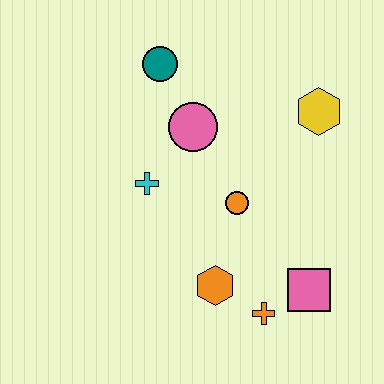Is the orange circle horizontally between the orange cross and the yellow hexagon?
No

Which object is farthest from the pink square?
The teal circle is farthest from the pink square.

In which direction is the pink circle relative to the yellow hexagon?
The pink circle is to the left of the yellow hexagon.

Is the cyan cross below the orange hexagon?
No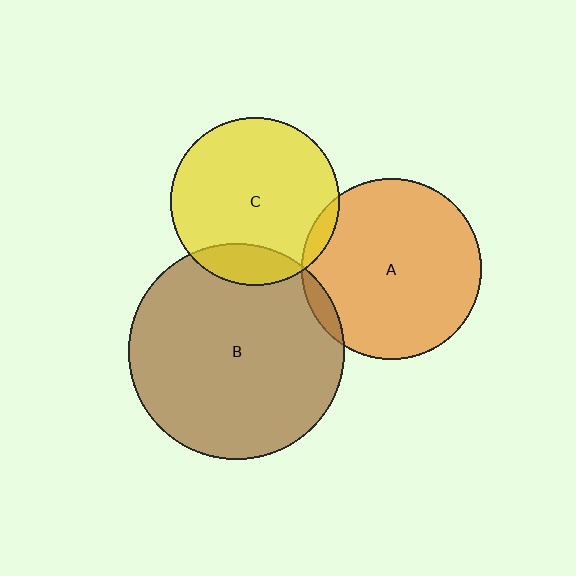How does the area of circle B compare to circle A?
Approximately 1.4 times.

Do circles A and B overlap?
Yes.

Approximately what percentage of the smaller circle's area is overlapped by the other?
Approximately 5%.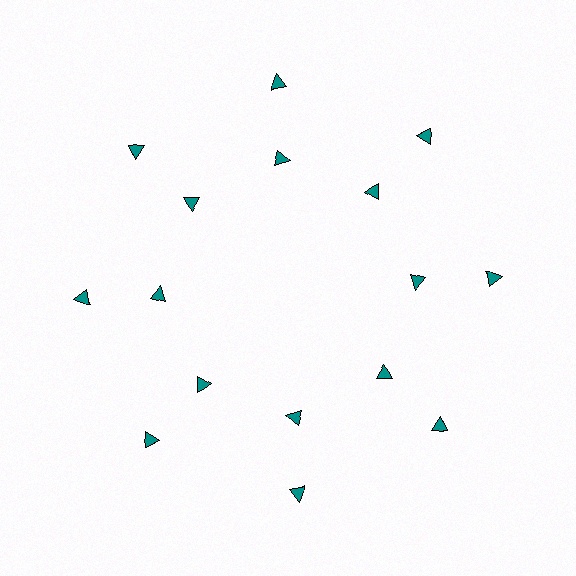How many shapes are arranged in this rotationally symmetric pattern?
There are 16 shapes, arranged in 8 groups of 2.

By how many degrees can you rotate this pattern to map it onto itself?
The pattern maps onto itself every 45 degrees of rotation.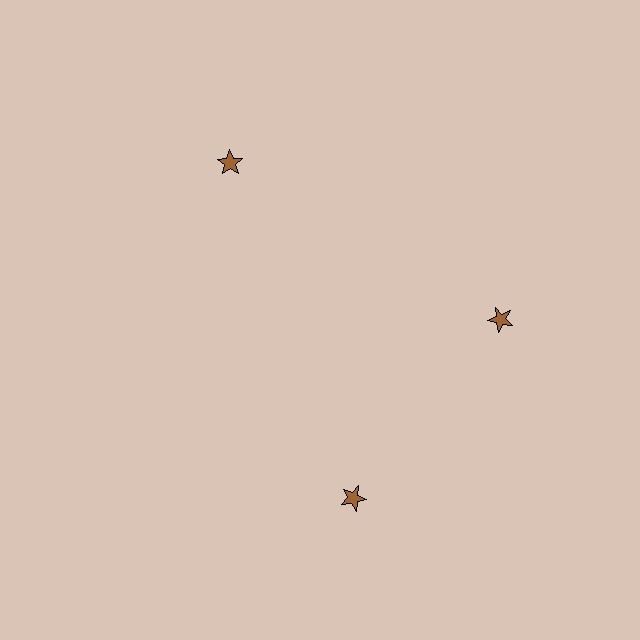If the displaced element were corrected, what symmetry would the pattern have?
It would have 3-fold rotational symmetry — the pattern would map onto itself every 120 degrees.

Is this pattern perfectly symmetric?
No. The 3 brown stars are arranged in a ring, but one element near the 7 o'clock position is rotated out of alignment along the ring, breaking the 3-fold rotational symmetry.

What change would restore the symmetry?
The symmetry would be restored by rotating it back into even spacing with its neighbors so that all 3 stars sit at equal angles and equal distance from the center.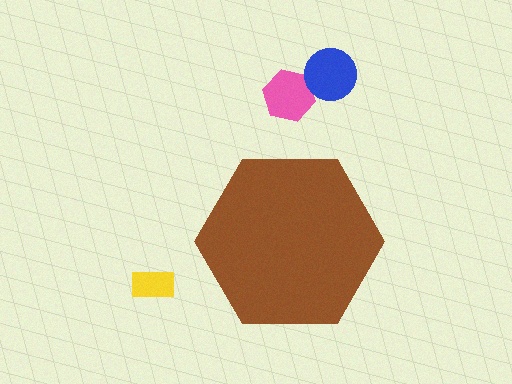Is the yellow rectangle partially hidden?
No, the yellow rectangle is fully visible.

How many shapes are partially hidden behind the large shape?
0 shapes are partially hidden.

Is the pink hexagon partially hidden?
No, the pink hexagon is fully visible.